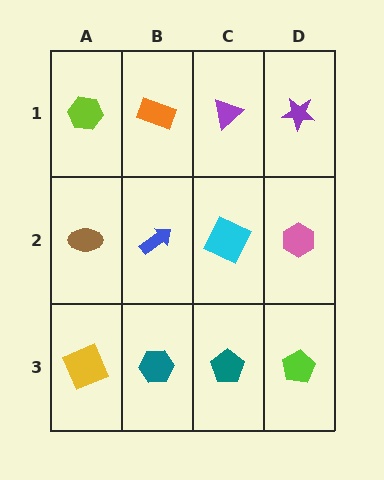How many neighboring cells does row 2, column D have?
3.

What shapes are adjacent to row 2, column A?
A lime hexagon (row 1, column A), a yellow square (row 3, column A), a blue arrow (row 2, column B).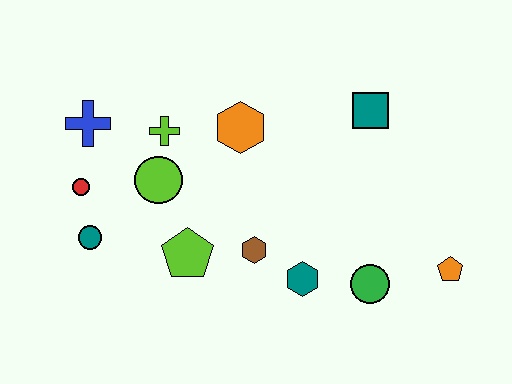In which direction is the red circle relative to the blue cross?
The red circle is below the blue cross.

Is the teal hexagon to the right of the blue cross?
Yes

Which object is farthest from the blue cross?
The orange pentagon is farthest from the blue cross.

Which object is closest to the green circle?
The teal hexagon is closest to the green circle.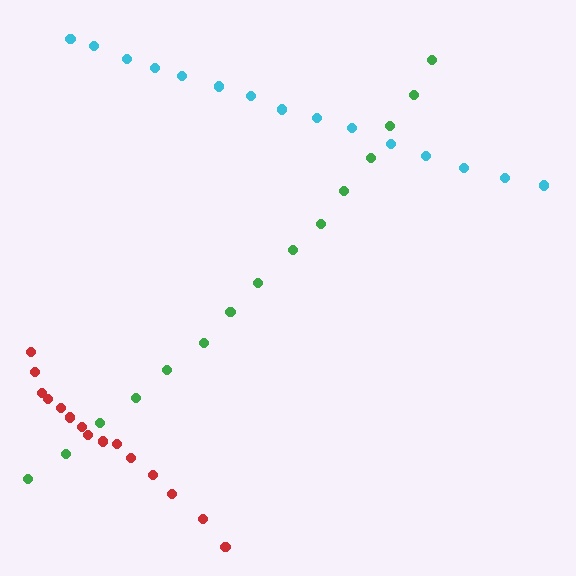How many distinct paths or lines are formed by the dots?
There are 3 distinct paths.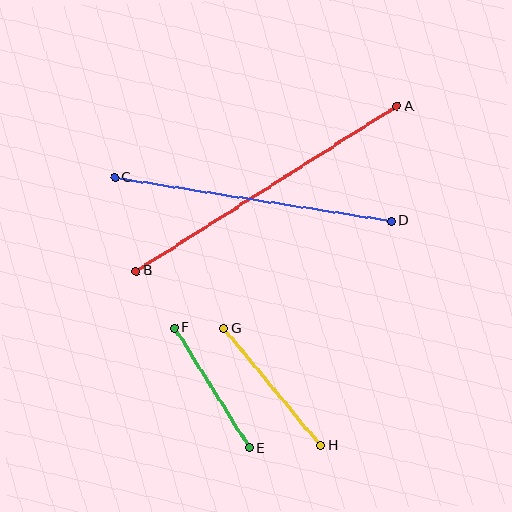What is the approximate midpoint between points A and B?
The midpoint is at approximately (267, 189) pixels.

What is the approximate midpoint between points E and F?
The midpoint is at approximately (212, 388) pixels.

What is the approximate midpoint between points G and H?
The midpoint is at approximately (272, 387) pixels.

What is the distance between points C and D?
The distance is approximately 280 pixels.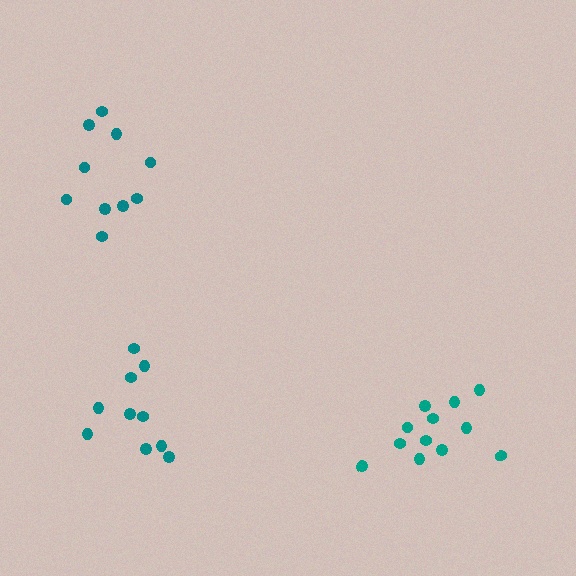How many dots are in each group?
Group 1: 12 dots, Group 2: 10 dots, Group 3: 10 dots (32 total).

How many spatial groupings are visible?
There are 3 spatial groupings.